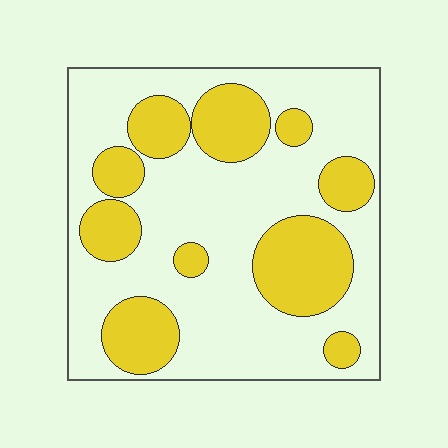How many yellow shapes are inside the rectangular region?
10.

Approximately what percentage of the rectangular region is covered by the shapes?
Approximately 35%.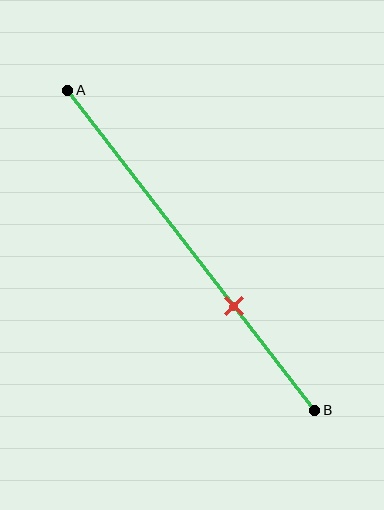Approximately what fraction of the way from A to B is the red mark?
The red mark is approximately 65% of the way from A to B.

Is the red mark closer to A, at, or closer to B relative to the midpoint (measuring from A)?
The red mark is closer to point B than the midpoint of segment AB.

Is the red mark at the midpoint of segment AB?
No, the mark is at about 65% from A, not at the 50% midpoint.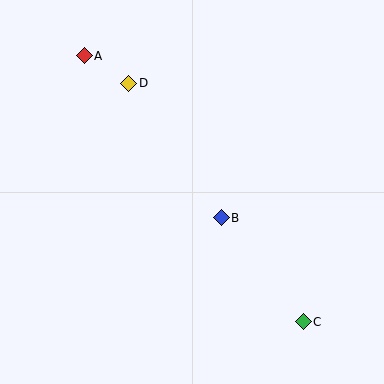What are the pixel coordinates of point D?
Point D is at (129, 83).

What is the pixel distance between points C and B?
The distance between C and B is 132 pixels.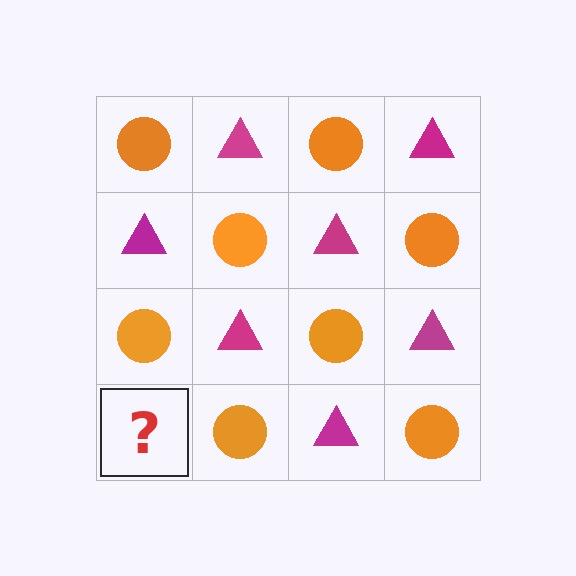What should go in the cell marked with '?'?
The missing cell should contain a magenta triangle.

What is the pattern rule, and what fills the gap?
The rule is that it alternates orange circle and magenta triangle in a checkerboard pattern. The gap should be filled with a magenta triangle.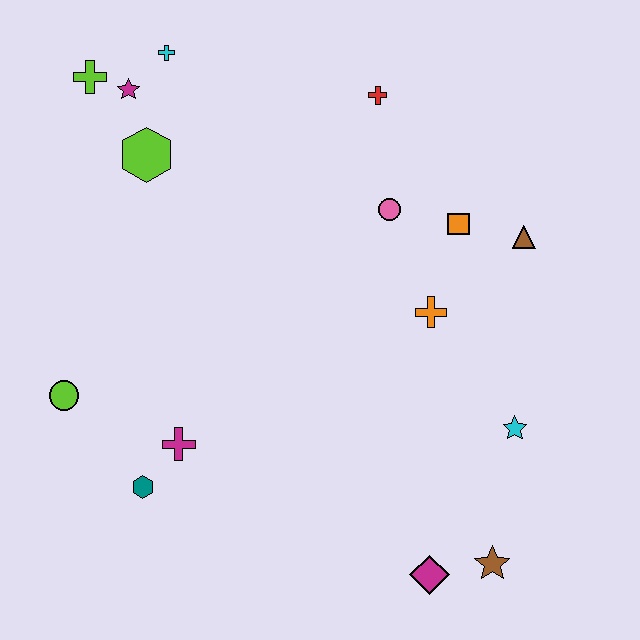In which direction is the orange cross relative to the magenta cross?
The orange cross is to the right of the magenta cross.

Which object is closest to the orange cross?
The orange square is closest to the orange cross.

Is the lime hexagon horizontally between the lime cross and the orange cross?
Yes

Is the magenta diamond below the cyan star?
Yes